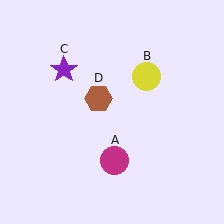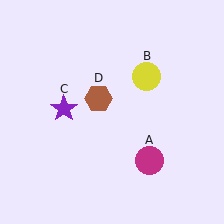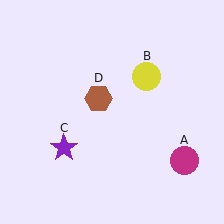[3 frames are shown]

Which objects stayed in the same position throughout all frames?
Yellow circle (object B) and brown hexagon (object D) remained stationary.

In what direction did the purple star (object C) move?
The purple star (object C) moved down.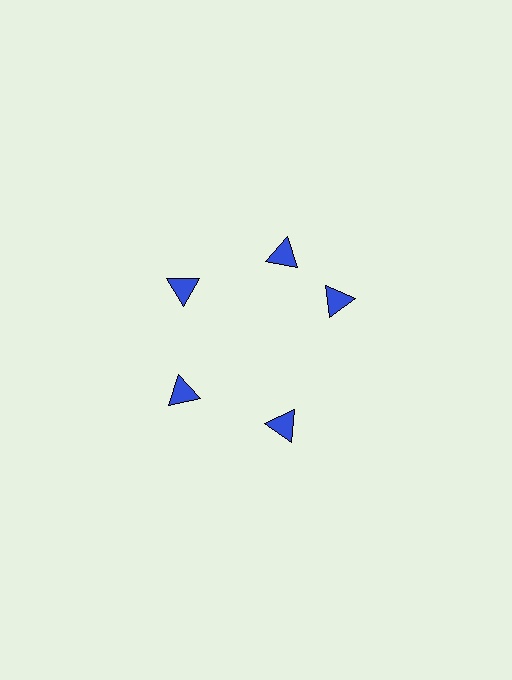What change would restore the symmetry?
The symmetry would be restored by rotating it back into even spacing with its neighbors so that all 5 triangles sit at equal angles and equal distance from the center.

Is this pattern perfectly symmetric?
No. The 5 blue triangles are arranged in a ring, but one element near the 3 o'clock position is rotated out of alignment along the ring, breaking the 5-fold rotational symmetry.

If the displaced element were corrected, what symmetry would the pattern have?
It would have 5-fold rotational symmetry — the pattern would map onto itself every 72 degrees.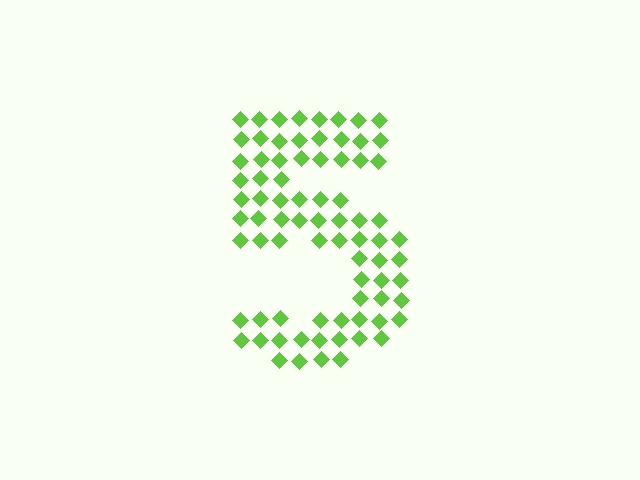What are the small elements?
The small elements are diamonds.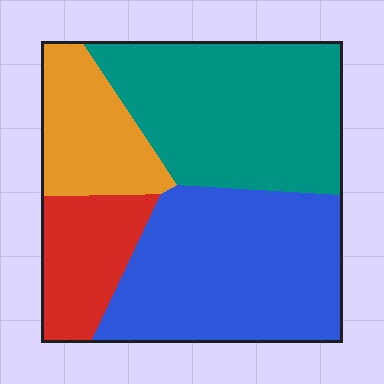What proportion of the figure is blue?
Blue covers roughly 35% of the figure.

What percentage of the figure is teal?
Teal covers roughly 35% of the figure.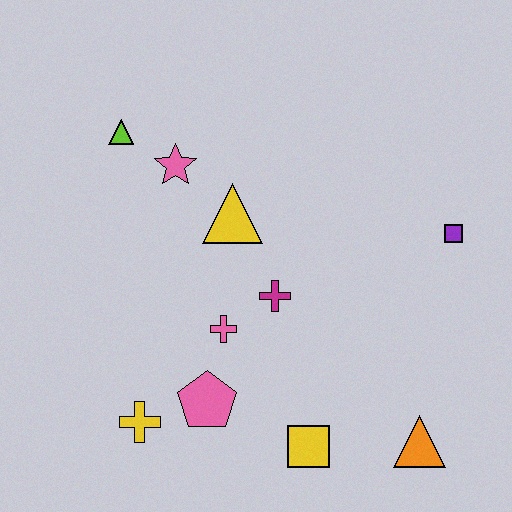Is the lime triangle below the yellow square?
No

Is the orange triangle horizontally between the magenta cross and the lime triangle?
No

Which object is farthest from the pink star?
The orange triangle is farthest from the pink star.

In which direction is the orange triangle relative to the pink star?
The orange triangle is below the pink star.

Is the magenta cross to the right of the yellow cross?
Yes